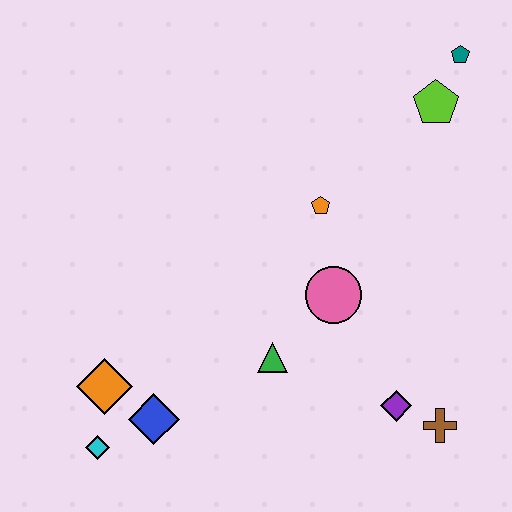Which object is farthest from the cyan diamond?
The teal pentagon is farthest from the cyan diamond.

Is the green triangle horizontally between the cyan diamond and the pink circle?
Yes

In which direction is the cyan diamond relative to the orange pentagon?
The cyan diamond is below the orange pentagon.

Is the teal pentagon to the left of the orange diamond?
No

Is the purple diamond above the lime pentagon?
No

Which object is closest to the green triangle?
The pink circle is closest to the green triangle.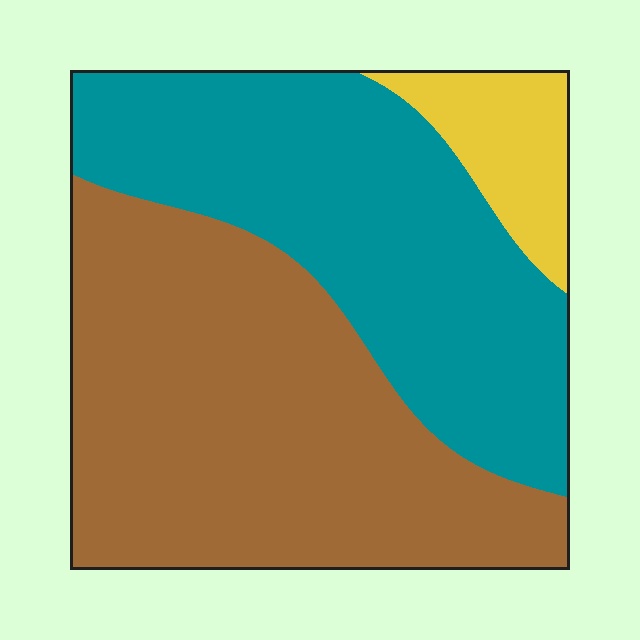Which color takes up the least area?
Yellow, at roughly 10%.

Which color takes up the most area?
Brown, at roughly 50%.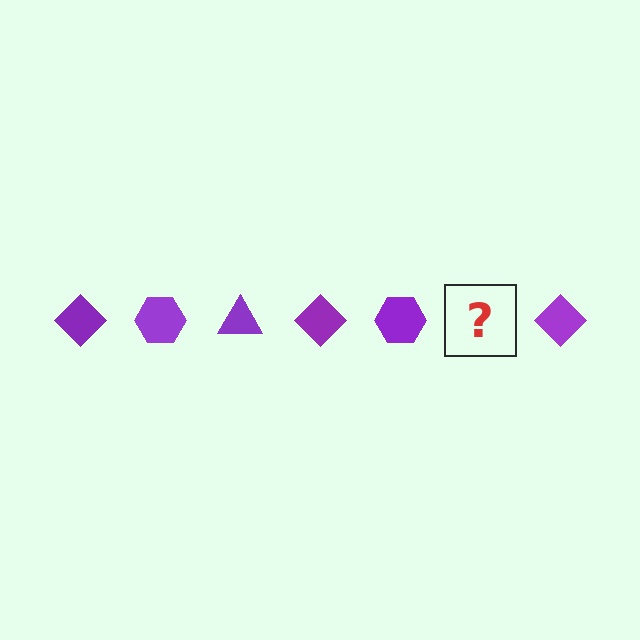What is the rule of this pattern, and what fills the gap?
The rule is that the pattern cycles through diamond, hexagon, triangle shapes in purple. The gap should be filled with a purple triangle.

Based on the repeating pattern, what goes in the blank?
The blank should be a purple triangle.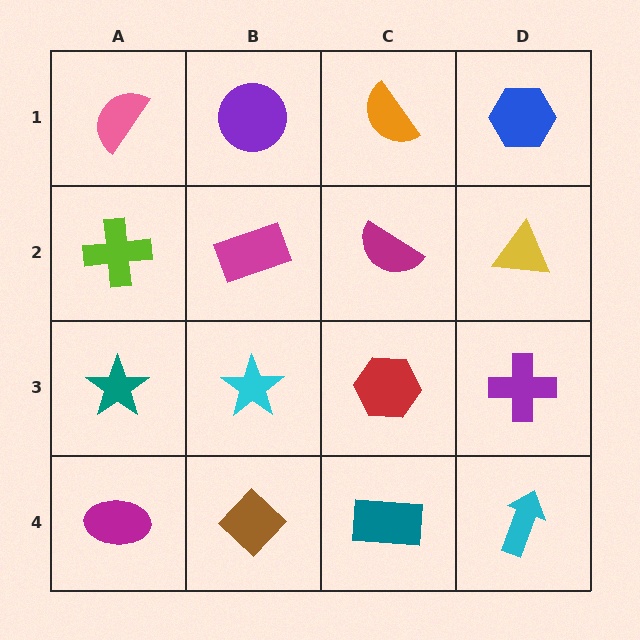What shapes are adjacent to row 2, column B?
A purple circle (row 1, column B), a cyan star (row 3, column B), a lime cross (row 2, column A), a magenta semicircle (row 2, column C).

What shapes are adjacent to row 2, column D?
A blue hexagon (row 1, column D), a purple cross (row 3, column D), a magenta semicircle (row 2, column C).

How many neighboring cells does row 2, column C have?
4.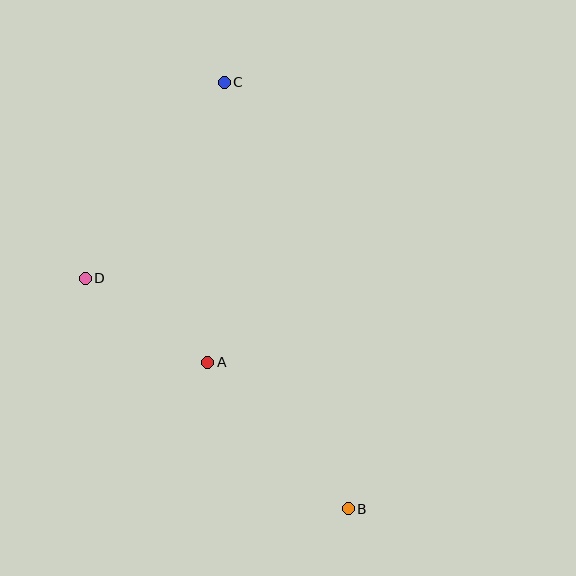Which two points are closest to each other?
Points A and D are closest to each other.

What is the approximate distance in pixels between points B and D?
The distance between B and D is approximately 350 pixels.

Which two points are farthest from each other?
Points B and C are farthest from each other.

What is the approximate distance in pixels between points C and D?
The distance between C and D is approximately 240 pixels.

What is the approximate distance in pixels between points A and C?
The distance between A and C is approximately 280 pixels.